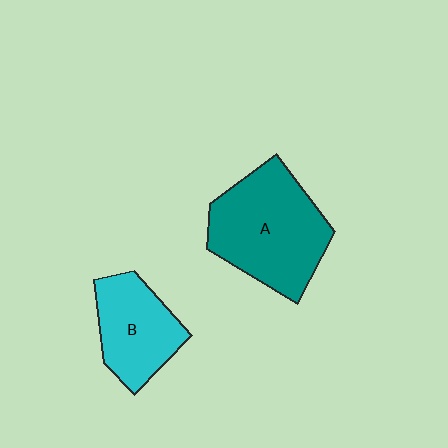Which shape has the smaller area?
Shape B (cyan).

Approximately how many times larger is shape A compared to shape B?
Approximately 1.6 times.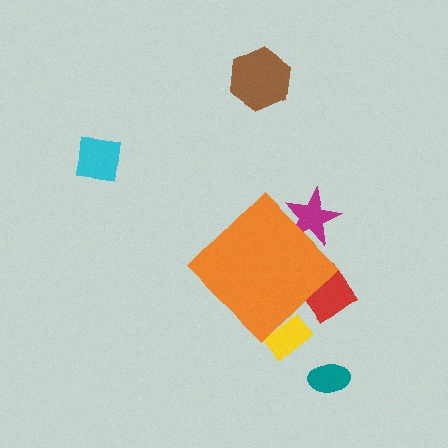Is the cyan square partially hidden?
No, the cyan square is fully visible.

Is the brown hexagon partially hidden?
No, the brown hexagon is fully visible.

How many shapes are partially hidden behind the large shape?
3 shapes are partially hidden.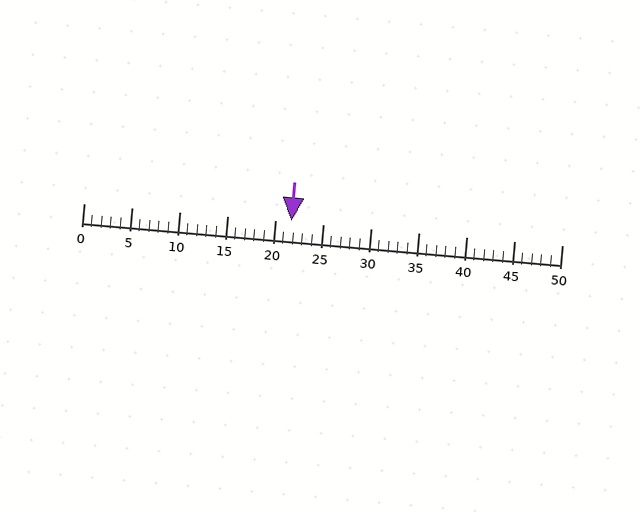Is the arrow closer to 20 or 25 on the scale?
The arrow is closer to 20.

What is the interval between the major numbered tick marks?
The major tick marks are spaced 5 units apart.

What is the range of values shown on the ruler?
The ruler shows values from 0 to 50.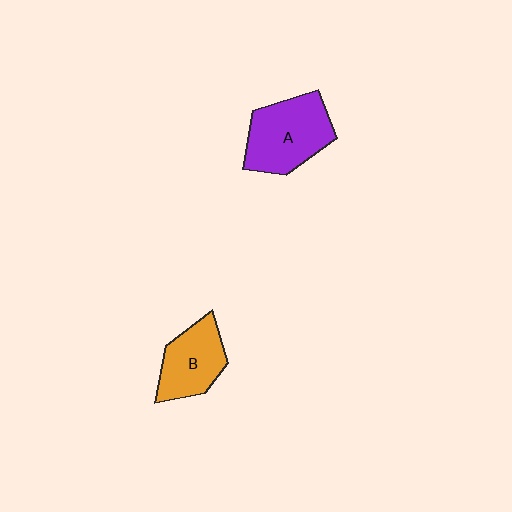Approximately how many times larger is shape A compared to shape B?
Approximately 1.3 times.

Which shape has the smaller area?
Shape B (orange).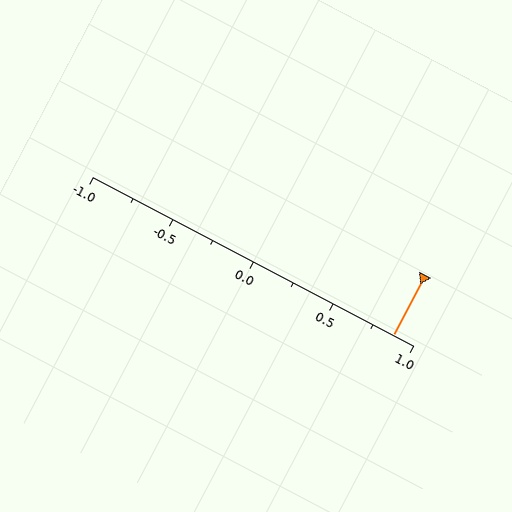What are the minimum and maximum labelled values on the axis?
The axis runs from -1.0 to 1.0.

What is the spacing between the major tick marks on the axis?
The major ticks are spaced 0.5 apart.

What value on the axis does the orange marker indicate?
The marker indicates approximately 0.88.